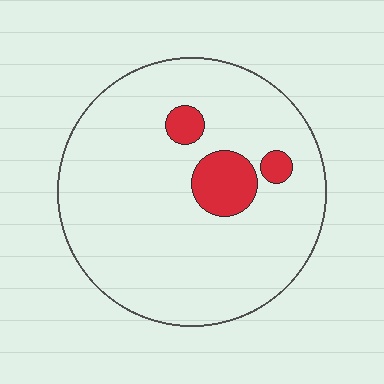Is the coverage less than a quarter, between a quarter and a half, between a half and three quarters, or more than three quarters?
Less than a quarter.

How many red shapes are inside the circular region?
3.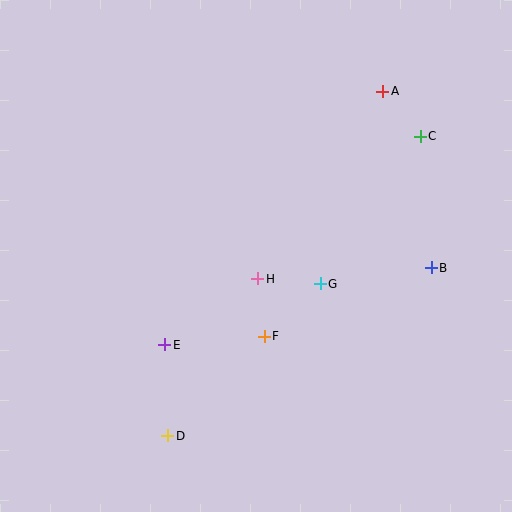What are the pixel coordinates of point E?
Point E is at (165, 345).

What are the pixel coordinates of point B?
Point B is at (431, 268).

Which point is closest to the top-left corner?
Point H is closest to the top-left corner.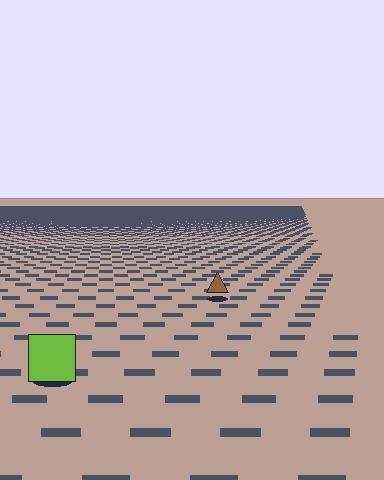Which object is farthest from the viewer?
The brown triangle is farthest from the viewer. It appears smaller and the ground texture around it is denser.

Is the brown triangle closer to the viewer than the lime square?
No. The lime square is closer — you can tell from the texture gradient: the ground texture is coarser near it.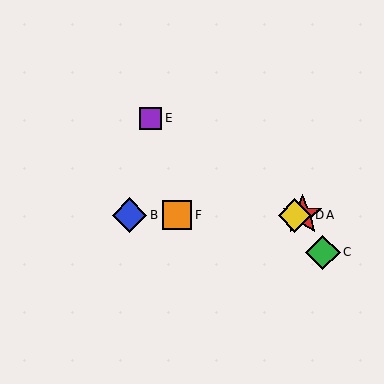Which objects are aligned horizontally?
Objects A, B, D, F are aligned horizontally.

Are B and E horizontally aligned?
No, B is at y≈215 and E is at y≈118.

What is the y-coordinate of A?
Object A is at y≈215.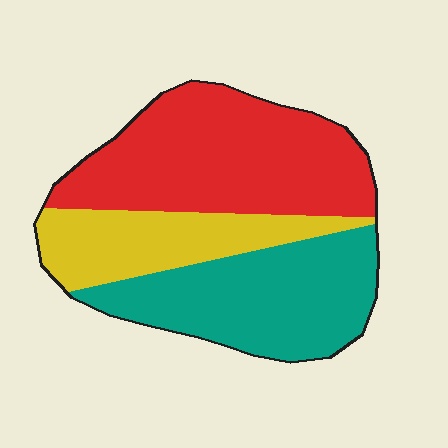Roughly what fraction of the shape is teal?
Teal covers roughly 35% of the shape.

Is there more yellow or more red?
Red.